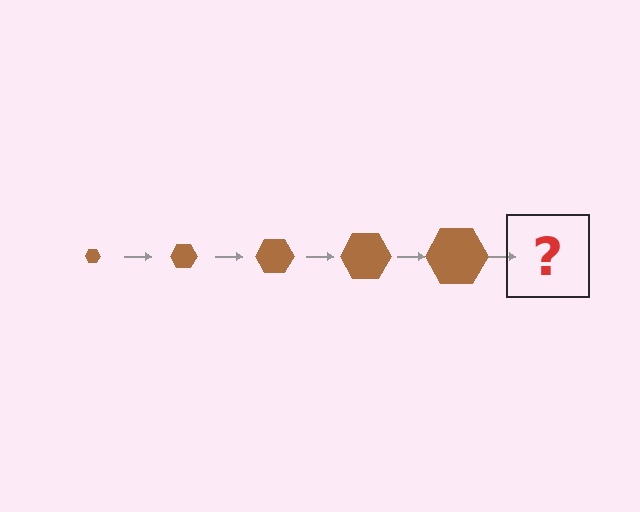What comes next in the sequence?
The next element should be a brown hexagon, larger than the previous one.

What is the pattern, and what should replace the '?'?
The pattern is that the hexagon gets progressively larger each step. The '?' should be a brown hexagon, larger than the previous one.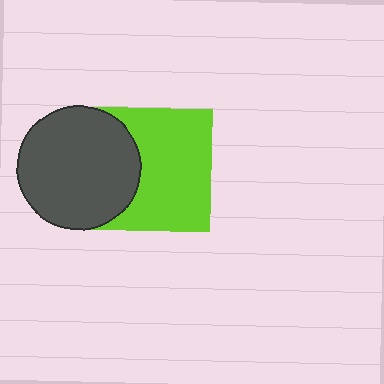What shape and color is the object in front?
The object in front is a dark gray circle.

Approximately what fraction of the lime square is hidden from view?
Roughly 33% of the lime square is hidden behind the dark gray circle.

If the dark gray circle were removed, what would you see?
You would see the complete lime square.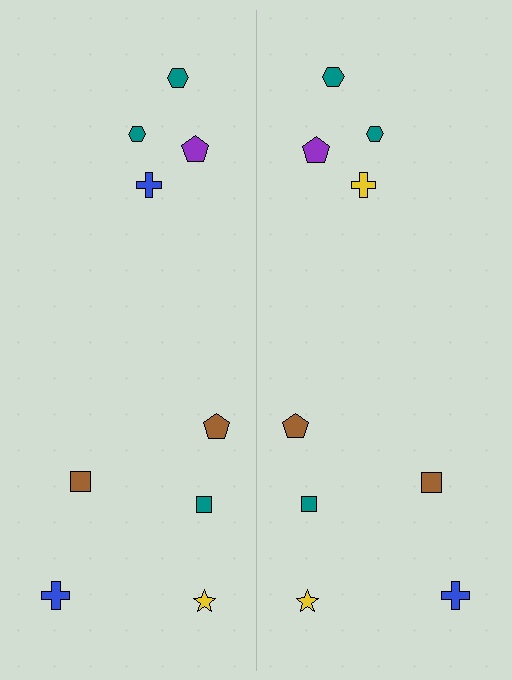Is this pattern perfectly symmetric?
No, the pattern is not perfectly symmetric. The yellow cross on the right side breaks the symmetry — its mirror counterpart is blue.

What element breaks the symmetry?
The yellow cross on the right side breaks the symmetry — its mirror counterpart is blue.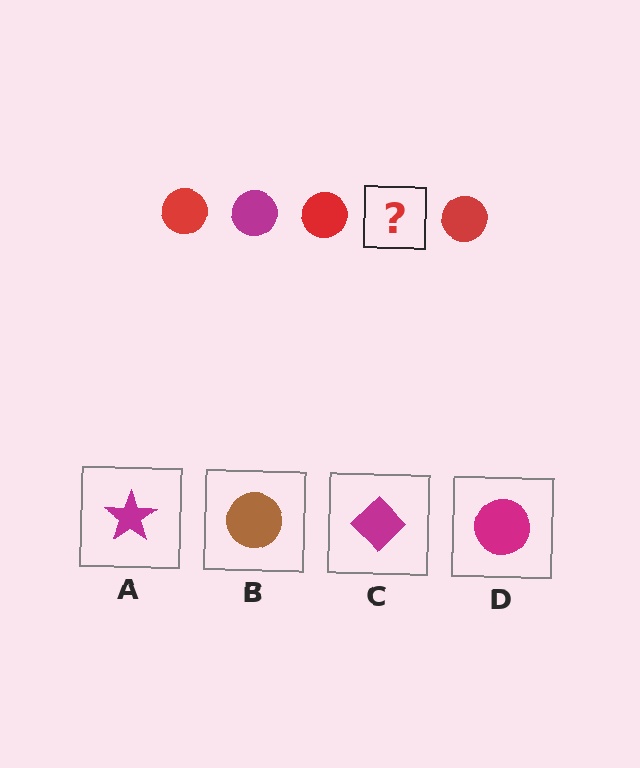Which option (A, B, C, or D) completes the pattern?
D.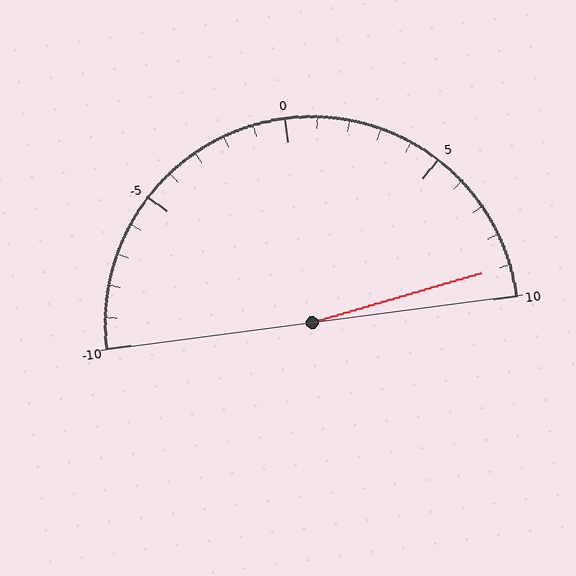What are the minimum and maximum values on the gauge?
The gauge ranges from -10 to 10.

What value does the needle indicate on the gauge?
The needle indicates approximately 9.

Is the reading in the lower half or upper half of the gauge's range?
The reading is in the upper half of the range (-10 to 10).